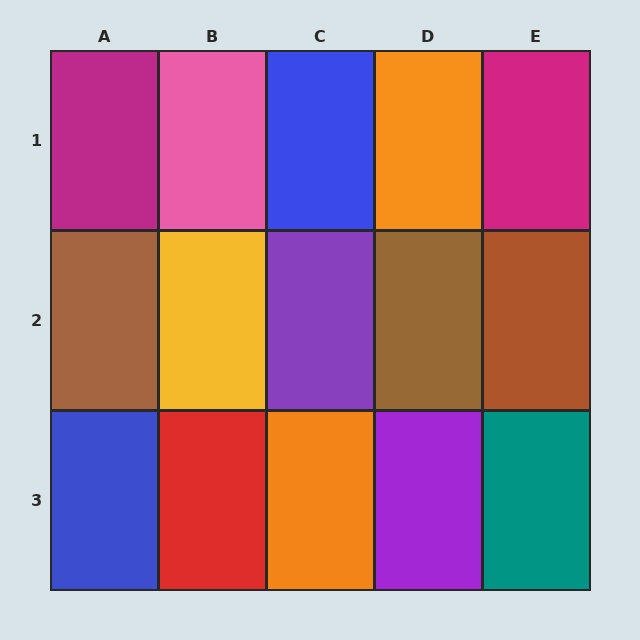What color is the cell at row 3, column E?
Teal.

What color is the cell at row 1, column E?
Magenta.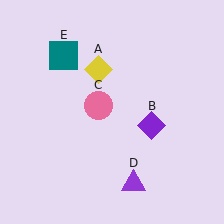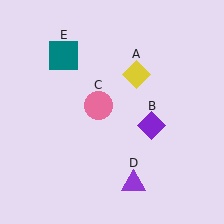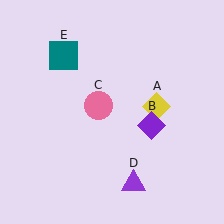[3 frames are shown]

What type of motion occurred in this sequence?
The yellow diamond (object A) rotated clockwise around the center of the scene.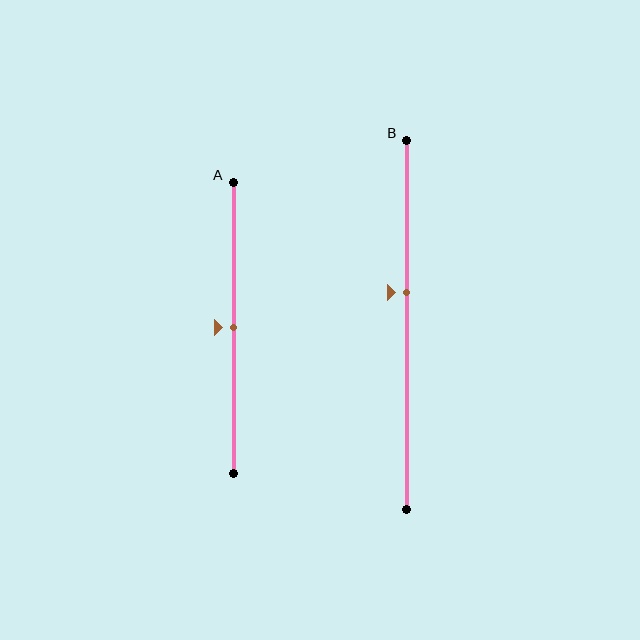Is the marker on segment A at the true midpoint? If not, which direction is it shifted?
Yes, the marker on segment A is at the true midpoint.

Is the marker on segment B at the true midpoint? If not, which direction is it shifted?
No, the marker on segment B is shifted upward by about 9% of the segment length.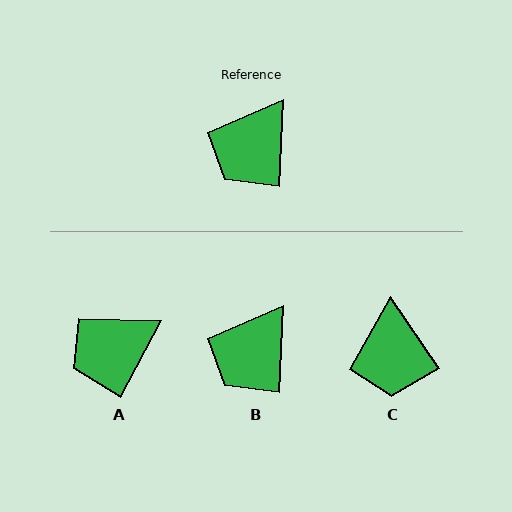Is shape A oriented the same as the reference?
No, it is off by about 25 degrees.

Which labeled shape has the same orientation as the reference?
B.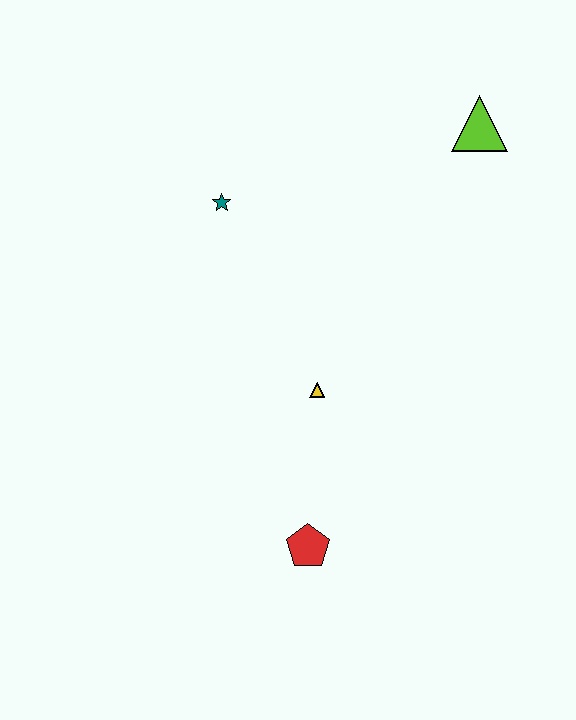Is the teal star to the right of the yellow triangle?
No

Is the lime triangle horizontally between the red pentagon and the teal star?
No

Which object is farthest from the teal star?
The red pentagon is farthest from the teal star.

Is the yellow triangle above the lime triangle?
No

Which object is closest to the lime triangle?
The teal star is closest to the lime triangle.